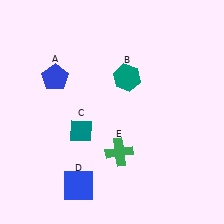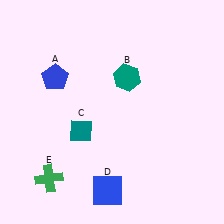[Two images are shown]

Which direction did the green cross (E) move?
The green cross (E) moved left.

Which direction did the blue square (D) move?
The blue square (D) moved right.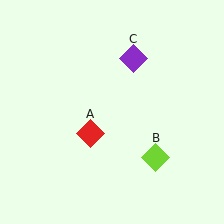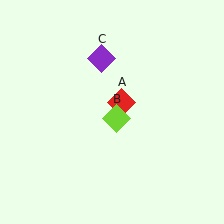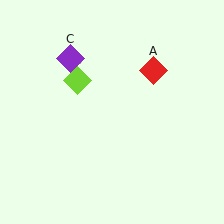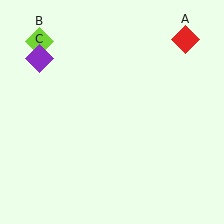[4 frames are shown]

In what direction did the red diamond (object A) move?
The red diamond (object A) moved up and to the right.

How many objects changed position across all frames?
3 objects changed position: red diamond (object A), lime diamond (object B), purple diamond (object C).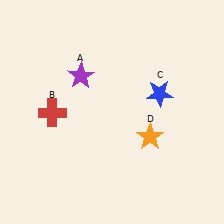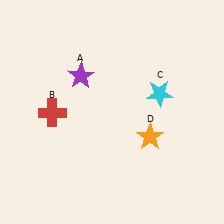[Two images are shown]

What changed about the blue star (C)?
In Image 1, C is blue. In Image 2, it changed to cyan.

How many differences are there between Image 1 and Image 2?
There is 1 difference between the two images.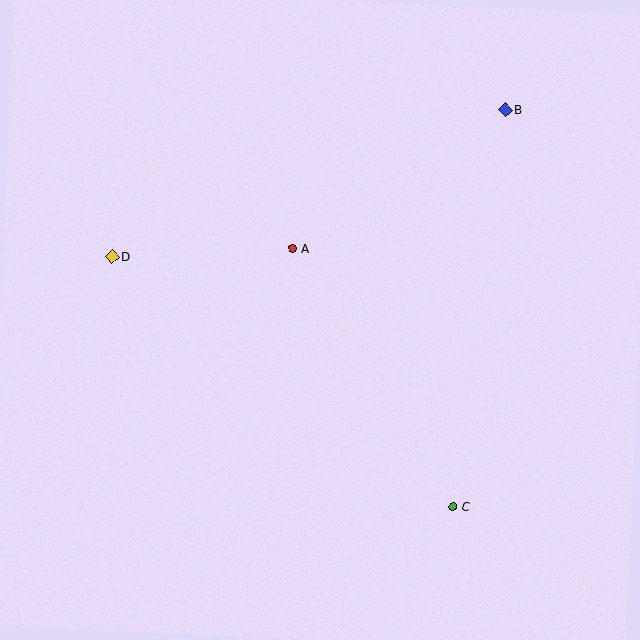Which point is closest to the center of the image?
Point A at (293, 249) is closest to the center.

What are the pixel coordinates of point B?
Point B is at (505, 110).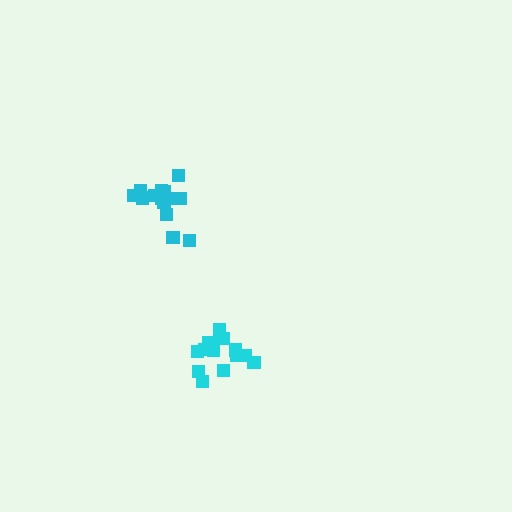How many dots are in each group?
Group 1: 14 dots, Group 2: 14 dots (28 total).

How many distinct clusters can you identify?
There are 2 distinct clusters.